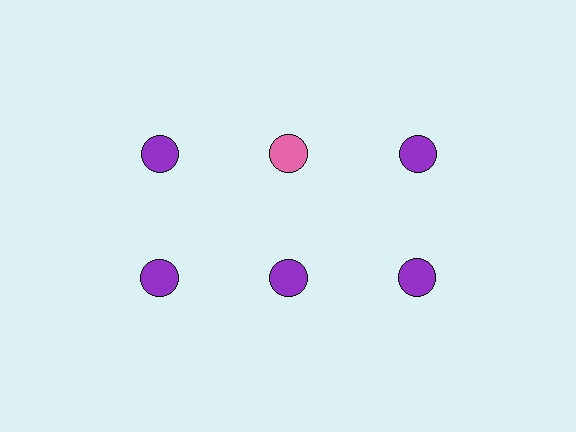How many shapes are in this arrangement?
There are 6 shapes arranged in a grid pattern.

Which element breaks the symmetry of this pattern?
The pink circle in the top row, second from left column breaks the symmetry. All other shapes are purple circles.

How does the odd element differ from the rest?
It has a different color: pink instead of purple.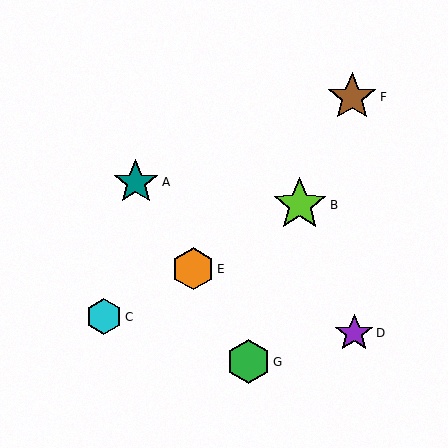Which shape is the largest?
The lime star (labeled B) is the largest.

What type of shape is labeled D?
Shape D is a purple star.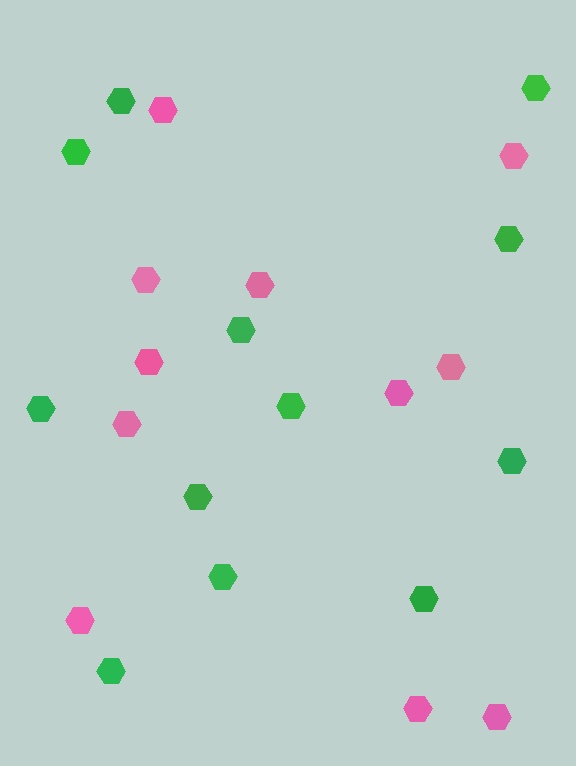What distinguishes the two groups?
There are 2 groups: one group of pink hexagons (11) and one group of green hexagons (12).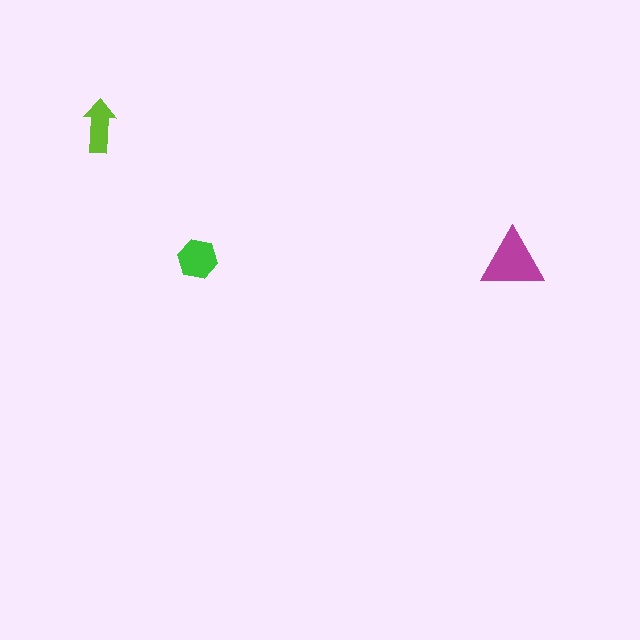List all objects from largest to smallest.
The magenta triangle, the green hexagon, the lime arrow.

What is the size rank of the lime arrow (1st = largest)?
3rd.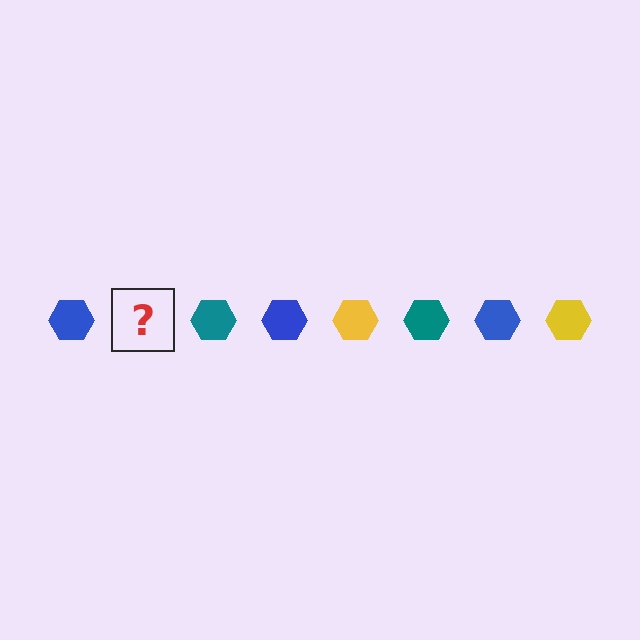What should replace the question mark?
The question mark should be replaced with a yellow hexagon.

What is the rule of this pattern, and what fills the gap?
The rule is that the pattern cycles through blue, yellow, teal hexagons. The gap should be filled with a yellow hexagon.